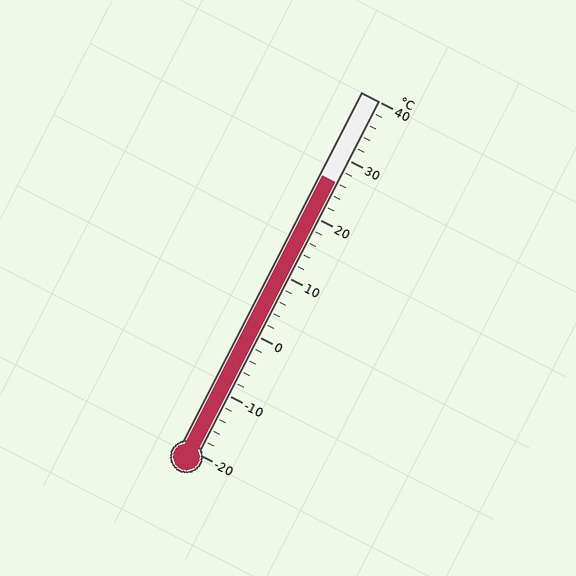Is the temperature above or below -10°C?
The temperature is above -10°C.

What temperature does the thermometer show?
The thermometer shows approximately 26°C.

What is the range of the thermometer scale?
The thermometer scale ranges from -20°C to 40°C.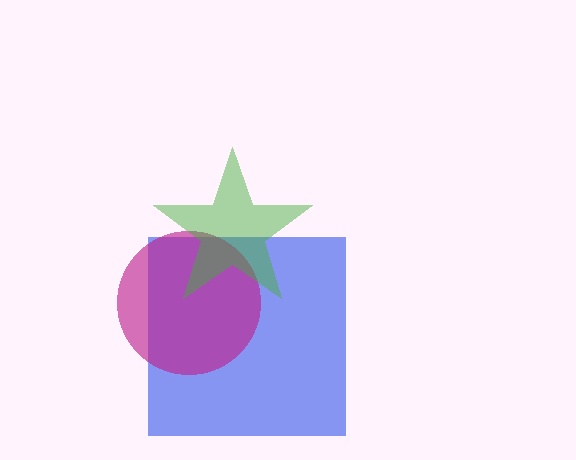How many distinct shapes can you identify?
There are 3 distinct shapes: a blue square, a magenta circle, a green star.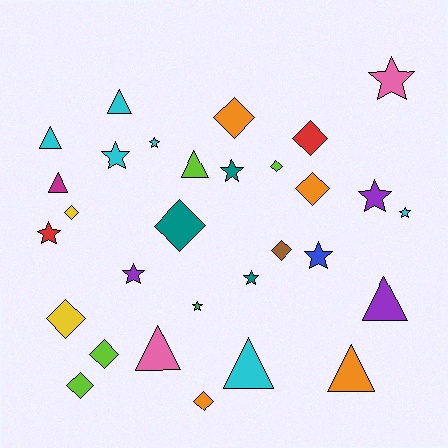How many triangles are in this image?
There are 8 triangles.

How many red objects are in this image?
There are 2 red objects.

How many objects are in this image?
There are 30 objects.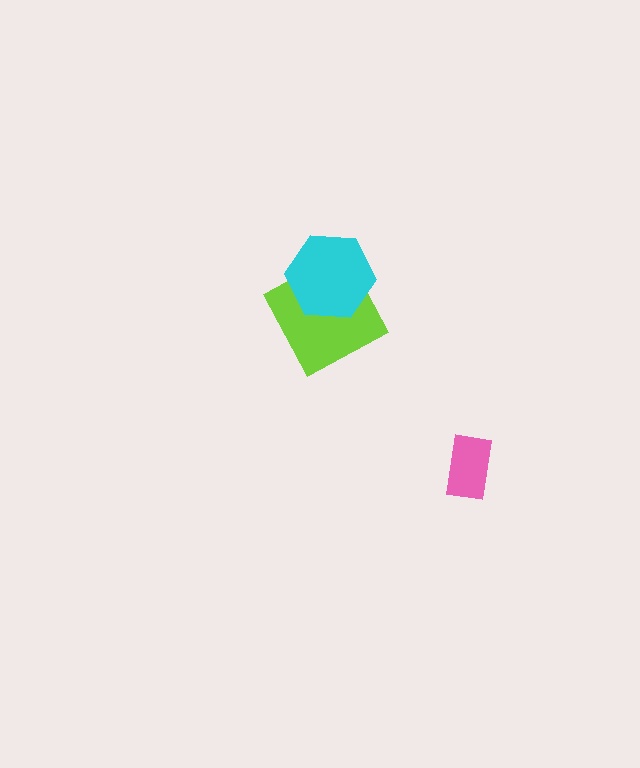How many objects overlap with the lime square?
1 object overlaps with the lime square.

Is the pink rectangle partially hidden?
No, no other shape covers it.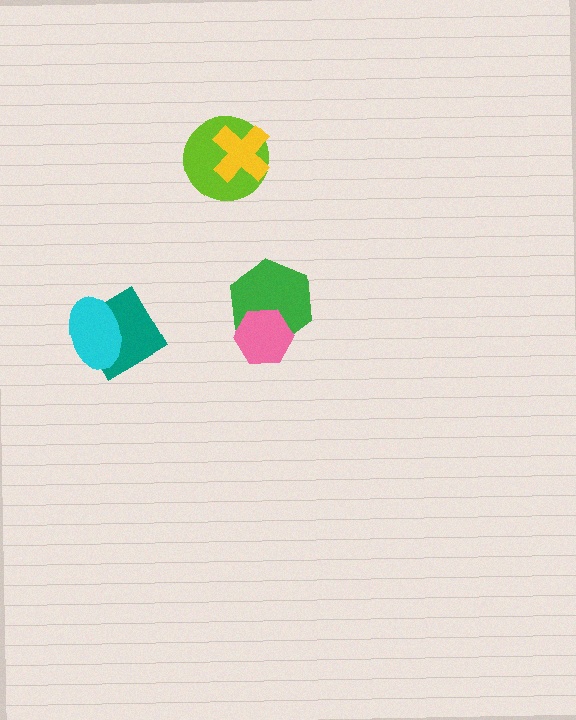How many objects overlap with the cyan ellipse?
1 object overlaps with the cyan ellipse.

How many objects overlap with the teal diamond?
1 object overlaps with the teal diamond.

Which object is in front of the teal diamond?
The cyan ellipse is in front of the teal diamond.